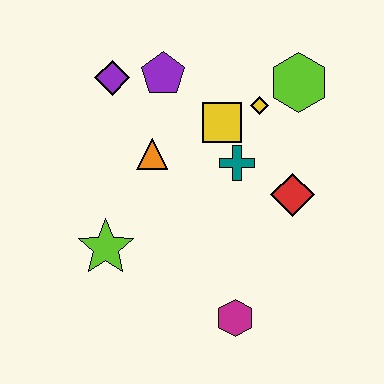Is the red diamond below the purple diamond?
Yes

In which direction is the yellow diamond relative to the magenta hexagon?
The yellow diamond is above the magenta hexagon.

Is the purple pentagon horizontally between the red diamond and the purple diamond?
Yes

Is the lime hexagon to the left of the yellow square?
No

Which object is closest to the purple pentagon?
The purple diamond is closest to the purple pentagon.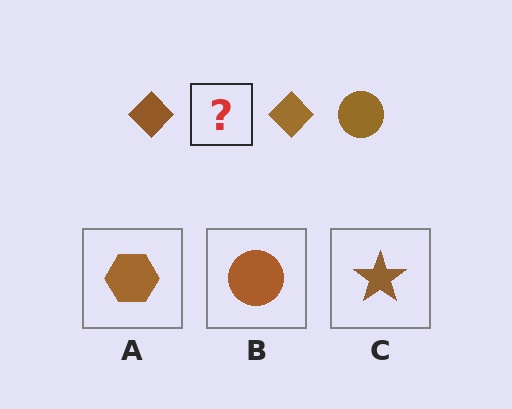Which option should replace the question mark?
Option B.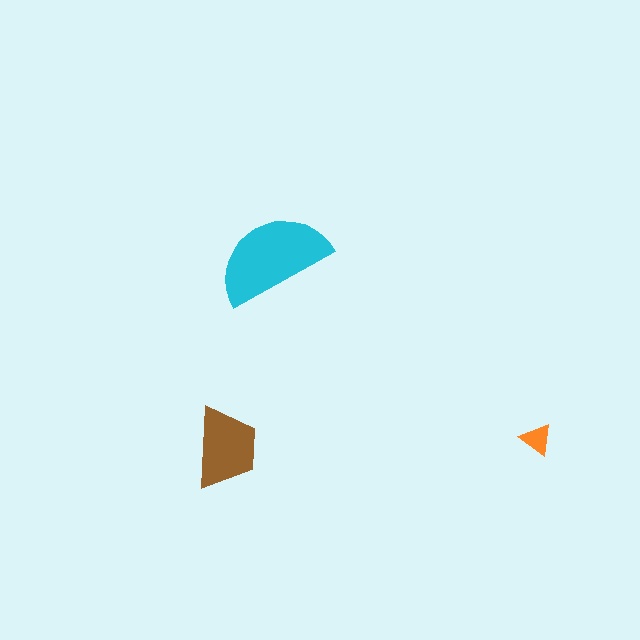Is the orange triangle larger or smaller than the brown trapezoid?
Smaller.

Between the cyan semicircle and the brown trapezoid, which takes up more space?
The cyan semicircle.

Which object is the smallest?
The orange triangle.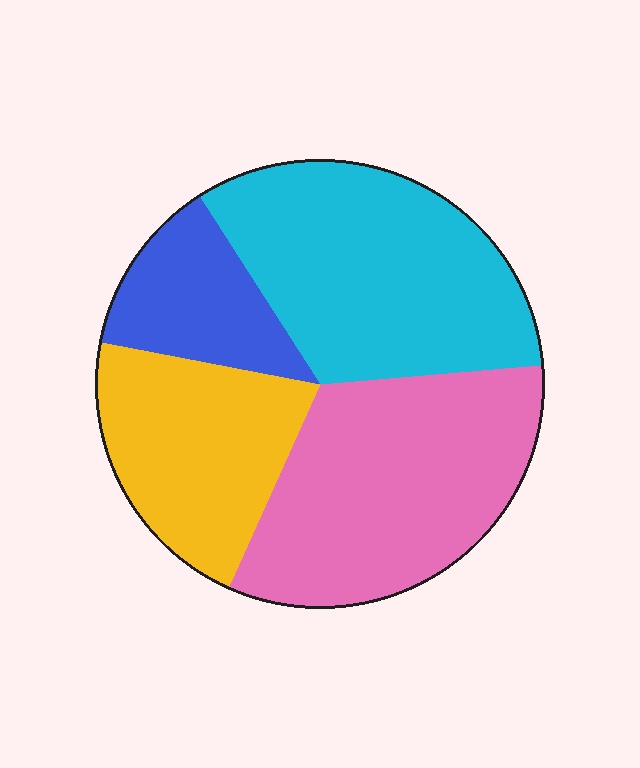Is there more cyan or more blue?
Cyan.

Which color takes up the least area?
Blue, at roughly 15%.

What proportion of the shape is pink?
Pink takes up between a sixth and a third of the shape.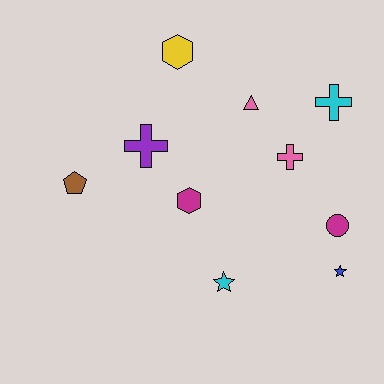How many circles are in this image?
There is 1 circle.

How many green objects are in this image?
There are no green objects.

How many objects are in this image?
There are 10 objects.